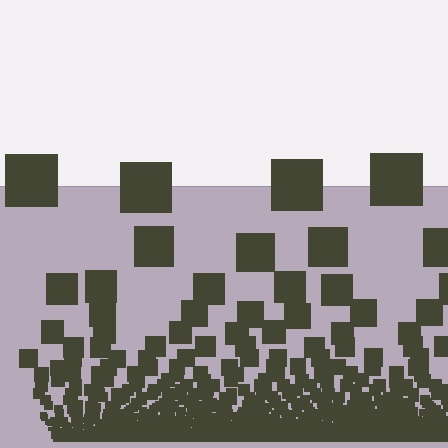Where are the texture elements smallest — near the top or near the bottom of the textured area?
Near the bottom.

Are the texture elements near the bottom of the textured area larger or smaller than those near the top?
Smaller. The gradient is inverted — elements near the bottom are smaller and denser.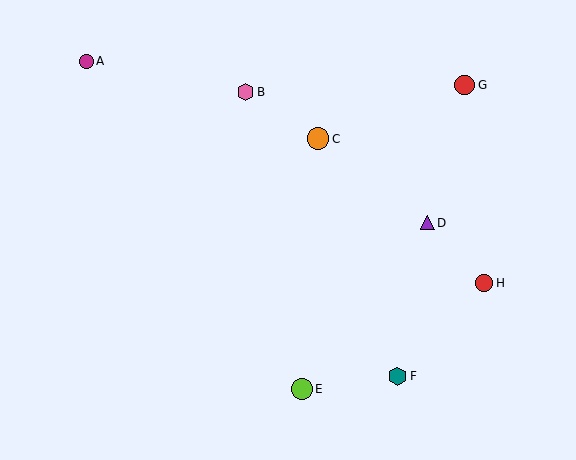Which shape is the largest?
The orange circle (labeled C) is the largest.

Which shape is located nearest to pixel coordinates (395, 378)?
The teal hexagon (labeled F) at (398, 376) is nearest to that location.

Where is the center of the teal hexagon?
The center of the teal hexagon is at (398, 376).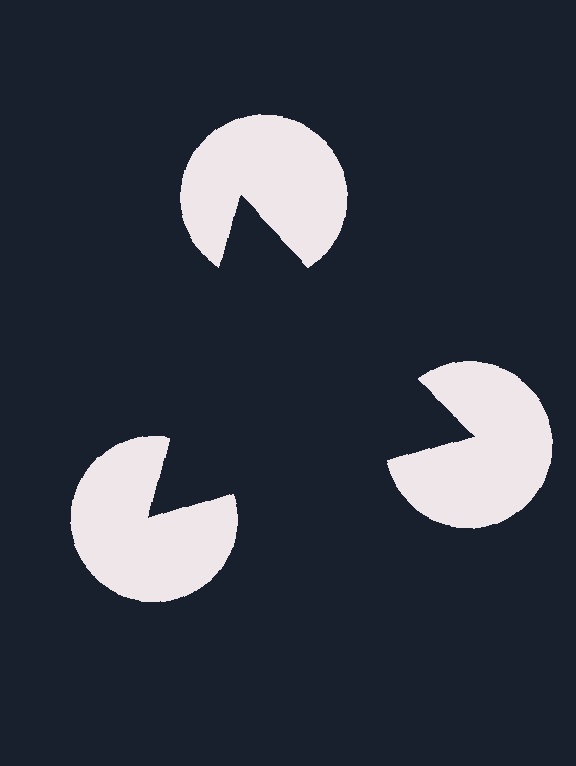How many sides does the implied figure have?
3 sides.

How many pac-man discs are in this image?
There are 3 — one at each vertex of the illusory triangle.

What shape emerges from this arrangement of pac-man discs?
An illusory triangle — its edges are inferred from the aligned wedge cuts in the pac-man discs, not physically drawn.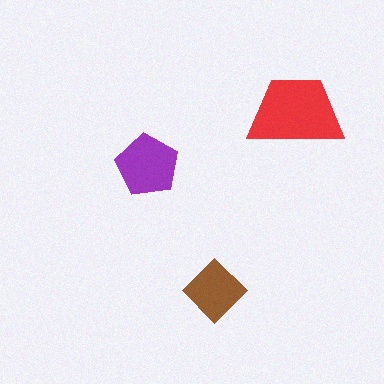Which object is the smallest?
The brown diamond.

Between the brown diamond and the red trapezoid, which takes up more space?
The red trapezoid.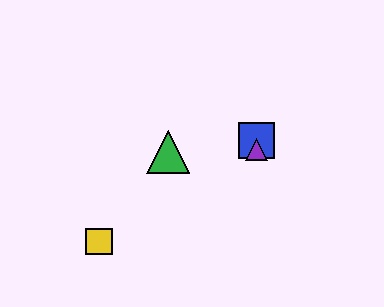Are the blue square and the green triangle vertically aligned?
No, the blue square is at x≈257 and the green triangle is at x≈168.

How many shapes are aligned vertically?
3 shapes (the red diamond, the blue square, the purple triangle) are aligned vertically.